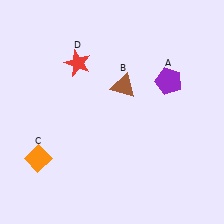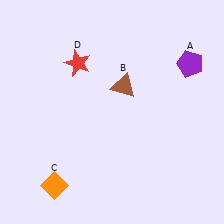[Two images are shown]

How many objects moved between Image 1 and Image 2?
2 objects moved between the two images.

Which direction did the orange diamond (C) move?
The orange diamond (C) moved down.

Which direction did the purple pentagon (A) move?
The purple pentagon (A) moved right.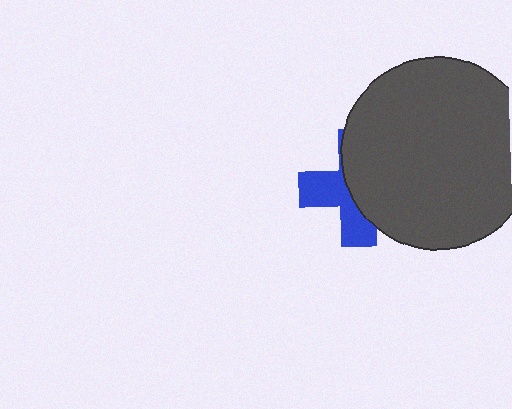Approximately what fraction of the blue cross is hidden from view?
Roughly 57% of the blue cross is hidden behind the dark gray circle.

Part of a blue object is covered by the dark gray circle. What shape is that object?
It is a cross.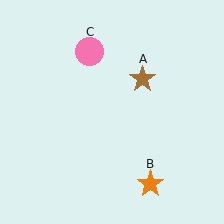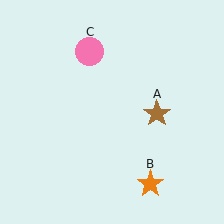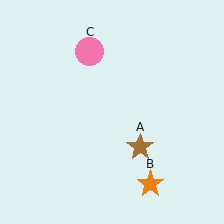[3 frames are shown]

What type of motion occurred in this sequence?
The brown star (object A) rotated clockwise around the center of the scene.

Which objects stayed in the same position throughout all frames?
Orange star (object B) and pink circle (object C) remained stationary.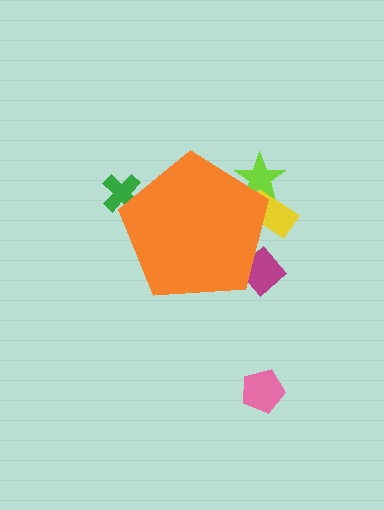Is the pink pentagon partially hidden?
No, the pink pentagon is fully visible.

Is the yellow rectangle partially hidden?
Yes, the yellow rectangle is partially hidden behind the orange pentagon.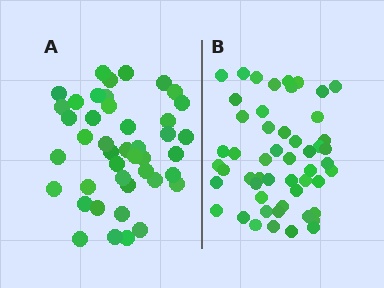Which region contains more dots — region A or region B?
Region B (the right region) has more dots.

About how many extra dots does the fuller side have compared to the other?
Region B has roughly 8 or so more dots than region A.